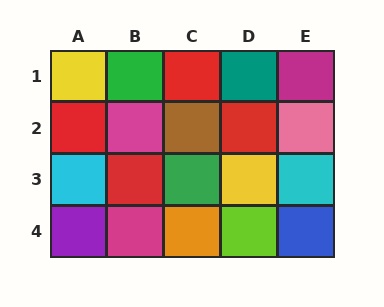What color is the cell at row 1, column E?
Magenta.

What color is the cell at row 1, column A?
Yellow.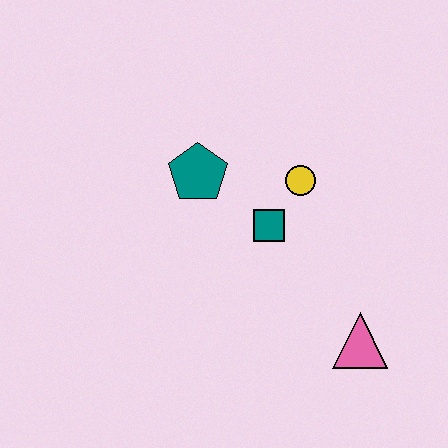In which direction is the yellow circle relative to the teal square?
The yellow circle is above the teal square.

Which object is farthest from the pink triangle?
The teal pentagon is farthest from the pink triangle.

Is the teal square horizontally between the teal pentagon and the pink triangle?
Yes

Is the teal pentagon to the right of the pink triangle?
No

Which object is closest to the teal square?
The yellow circle is closest to the teal square.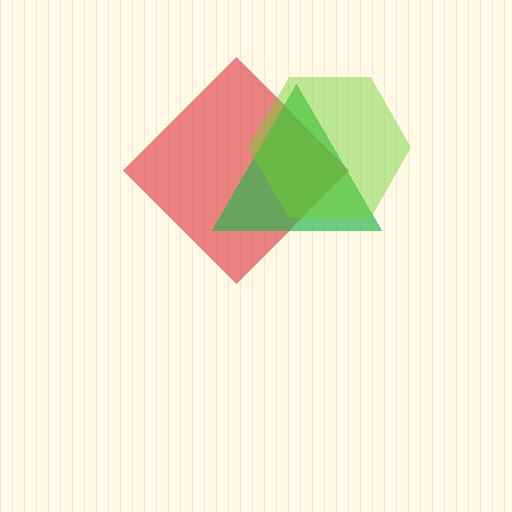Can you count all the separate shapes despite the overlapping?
Yes, there are 3 separate shapes.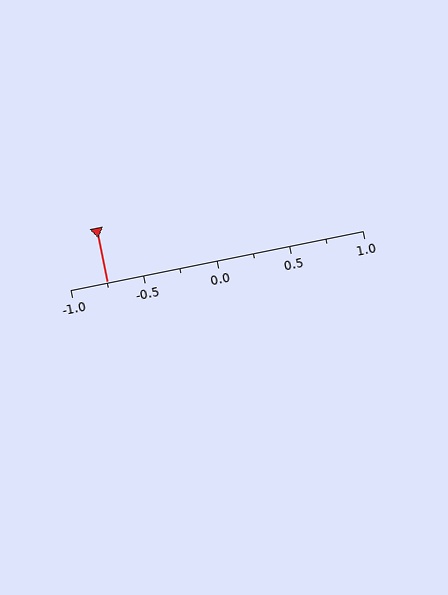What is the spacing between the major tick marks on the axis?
The major ticks are spaced 0.5 apart.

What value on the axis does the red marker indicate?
The marker indicates approximately -0.75.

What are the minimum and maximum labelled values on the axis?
The axis runs from -1.0 to 1.0.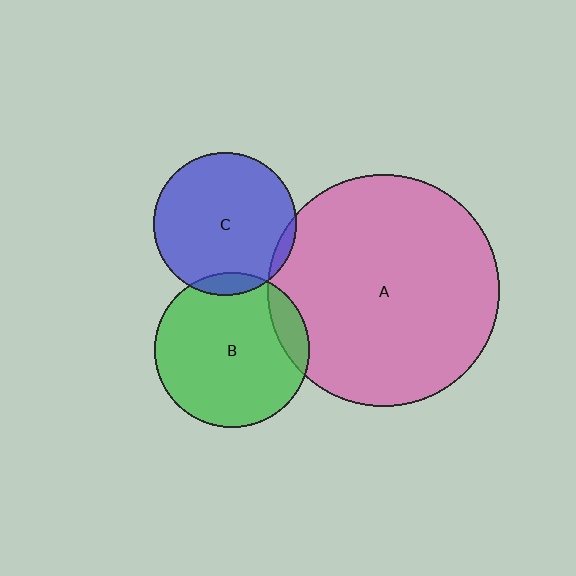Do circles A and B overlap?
Yes.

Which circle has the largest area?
Circle A (pink).